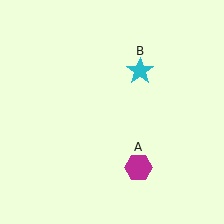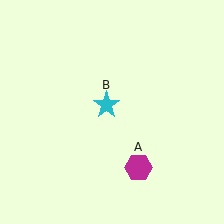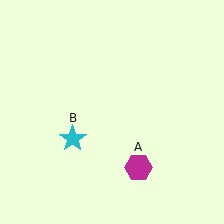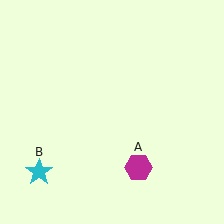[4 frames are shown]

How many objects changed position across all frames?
1 object changed position: cyan star (object B).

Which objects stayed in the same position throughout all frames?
Magenta hexagon (object A) remained stationary.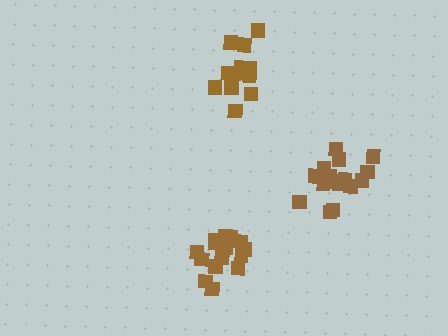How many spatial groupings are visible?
There are 3 spatial groupings.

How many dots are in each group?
Group 1: 15 dots, Group 2: 15 dots, Group 3: 17 dots (47 total).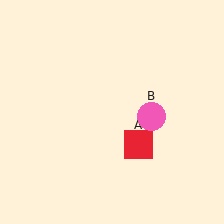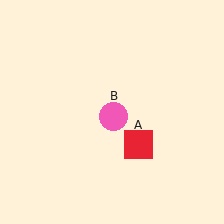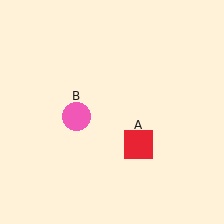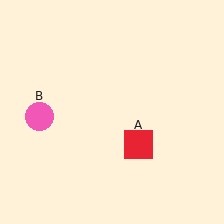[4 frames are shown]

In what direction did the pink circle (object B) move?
The pink circle (object B) moved left.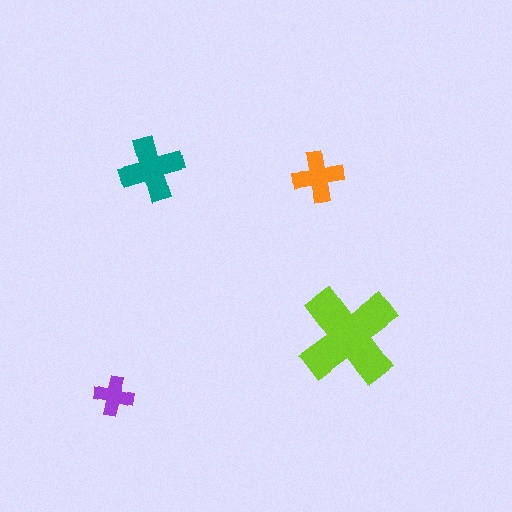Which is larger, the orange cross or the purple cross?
The orange one.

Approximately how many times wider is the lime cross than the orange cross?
About 2 times wider.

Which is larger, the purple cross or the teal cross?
The teal one.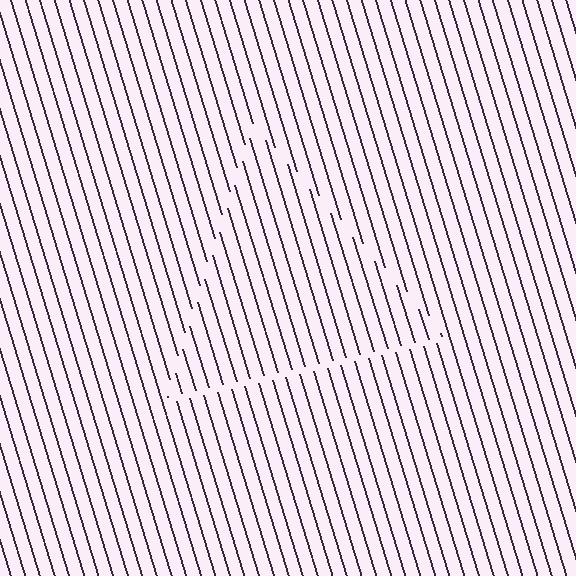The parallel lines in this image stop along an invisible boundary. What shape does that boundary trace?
An illusory triangle. The interior of the shape contains the same grating, shifted by half a period — the contour is defined by the phase discontinuity where line-ends from the inner and outer gratings abut.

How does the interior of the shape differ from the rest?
The interior of the shape contains the same grating, shifted by half a period — the contour is defined by the phase discontinuity where line-ends from the inner and outer gratings abut.